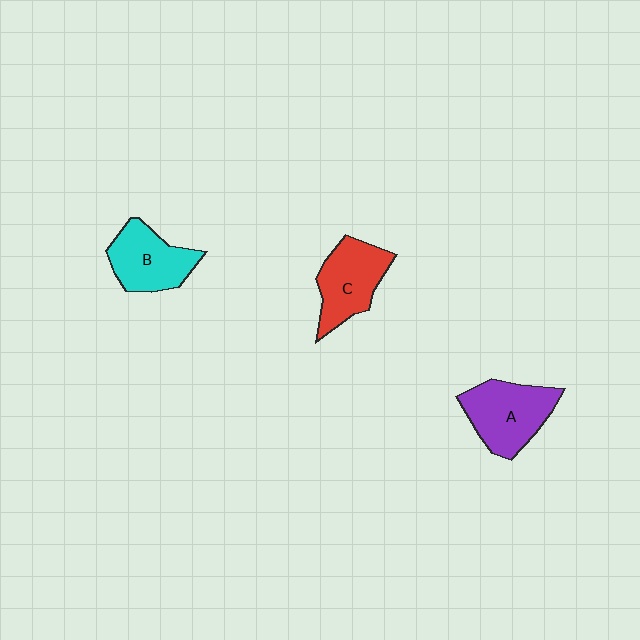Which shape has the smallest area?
Shape B (cyan).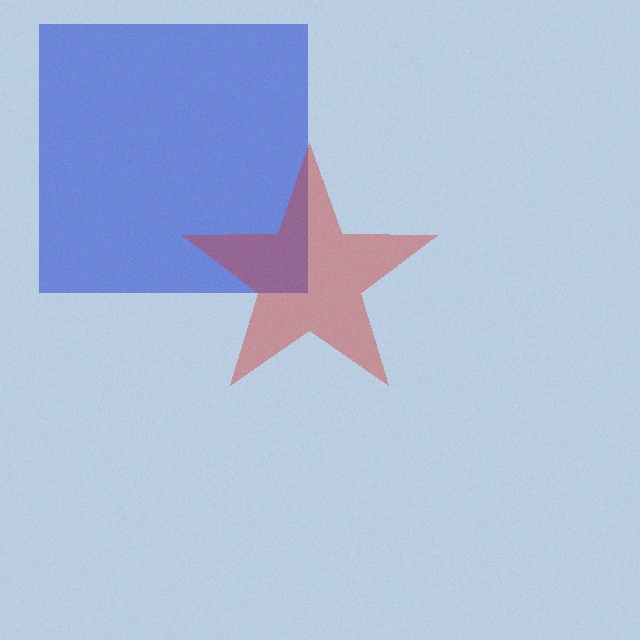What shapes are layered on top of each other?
The layered shapes are: a blue square, a red star.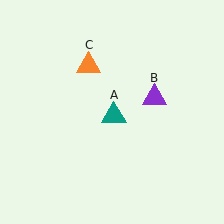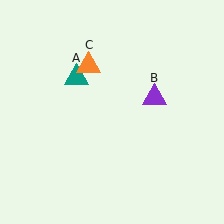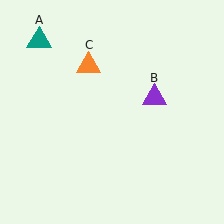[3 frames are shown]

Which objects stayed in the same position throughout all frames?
Purple triangle (object B) and orange triangle (object C) remained stationary.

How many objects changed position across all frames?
1 object changed position: teal triangle (object A).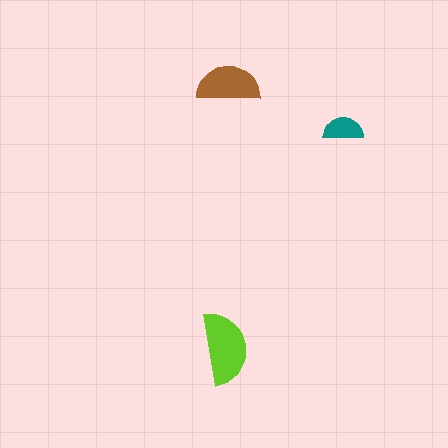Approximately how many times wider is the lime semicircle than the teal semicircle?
About 2 times wider.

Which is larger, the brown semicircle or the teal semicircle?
The brown one.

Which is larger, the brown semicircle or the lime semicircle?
The lime one.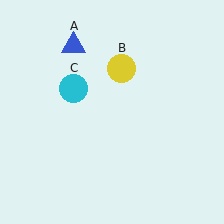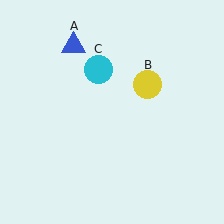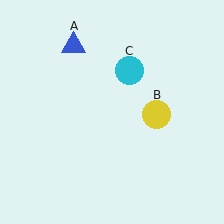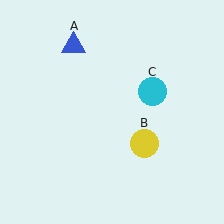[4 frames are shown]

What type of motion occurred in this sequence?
The yellow circle (object B), cyan circle (object C) rotated clockwise around the center of the scene.